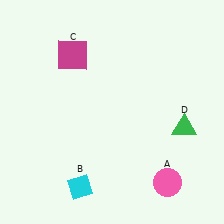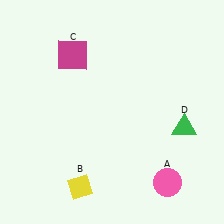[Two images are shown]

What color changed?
The diamond (B) changed from cyan in Image 1 to yellow in Image 2.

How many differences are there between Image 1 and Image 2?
There is 1 difference between the two images.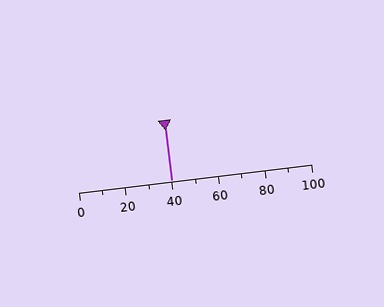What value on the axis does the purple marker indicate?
The marker indicates approximately 40.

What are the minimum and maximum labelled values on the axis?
The axis runs from 0 to 100.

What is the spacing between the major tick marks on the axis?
The major ticks are spaced 20 apart.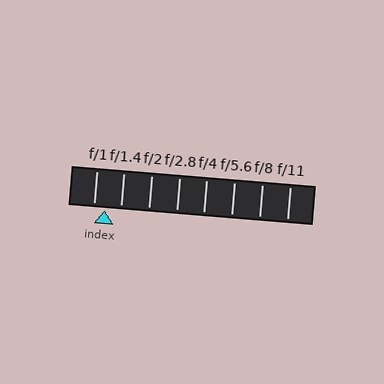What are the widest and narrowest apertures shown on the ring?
The widest aperture shown is f/1 and the narrowest is f/11.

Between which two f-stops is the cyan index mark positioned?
The index mark is between f/1 and f/1.4.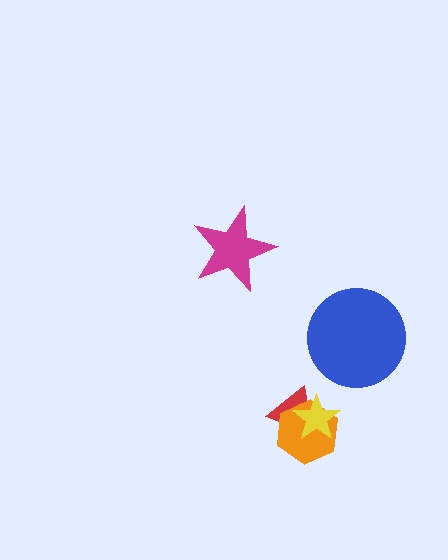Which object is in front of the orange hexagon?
The yellow star is in front of the orange hexagon.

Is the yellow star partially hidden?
No, no other shape covers it.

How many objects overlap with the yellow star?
2 objects overlap with the yellow star.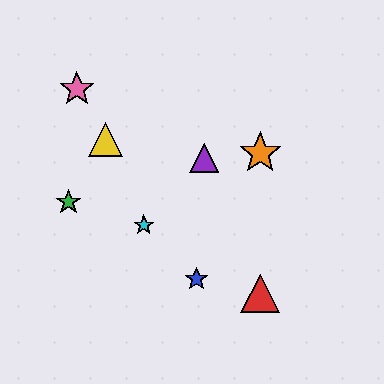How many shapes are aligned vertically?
2 shapes (the red triangle, the orange star) are aligned vertically.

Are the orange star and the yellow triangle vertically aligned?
No, the orange star is at x≈260 and the yellow triangle is at x≈105.